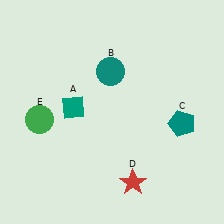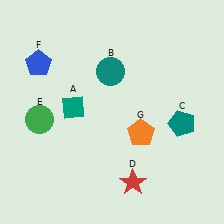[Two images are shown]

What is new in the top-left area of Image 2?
A blue pentagon (F) was added in the top-left area of Image 2.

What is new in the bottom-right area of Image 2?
An orange pentagon (G) was added in the bottom-right area of Image 2.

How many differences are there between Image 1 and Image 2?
There are 2 differences between the two images.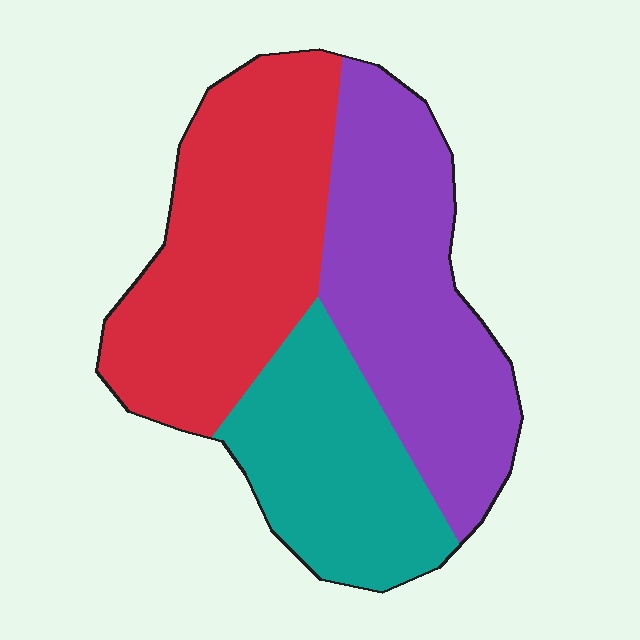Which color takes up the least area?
Teal, at roughly 25%.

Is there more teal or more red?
Red.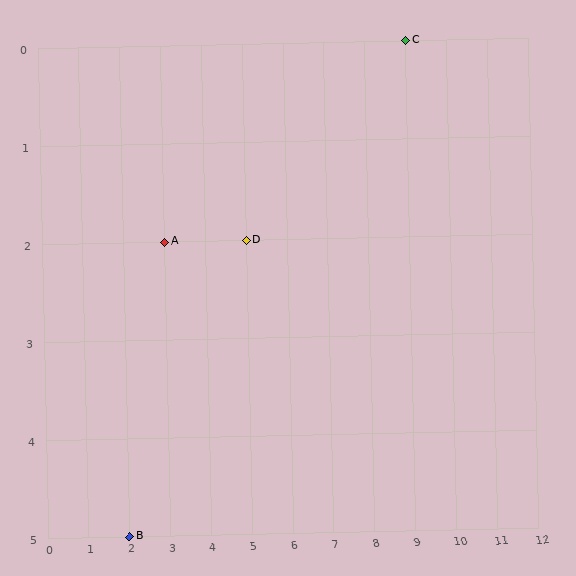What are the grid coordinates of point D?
Point D is at grid coordinates (5, 2).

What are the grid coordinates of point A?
Point A is at grid coordinates (3, 2).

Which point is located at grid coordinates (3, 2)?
Point A is at (3, 2).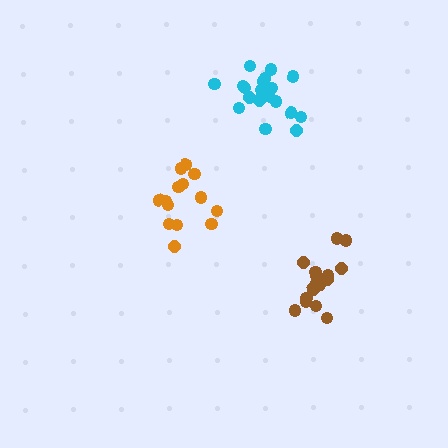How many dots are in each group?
Group 1: 20 dots, Group 2: 19 dots, Group 3: 14 dots (53 total).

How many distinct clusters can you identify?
There are 3 distinct clusters.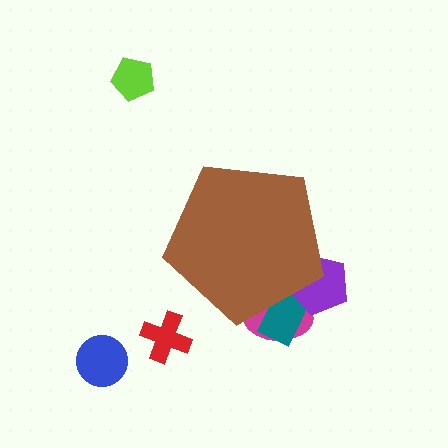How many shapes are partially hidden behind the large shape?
3 shapes are partially hidden.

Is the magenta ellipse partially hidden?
Yes, the magenta ellipse is partially hidden behind the brown pentagon.